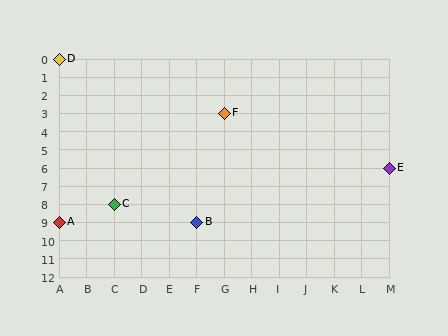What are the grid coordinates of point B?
Point B is at grid coordinates (F, 9).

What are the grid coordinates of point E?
Point E is at grid coordinates (M, 6).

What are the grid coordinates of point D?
Point D is at grid coordinates (A, 0).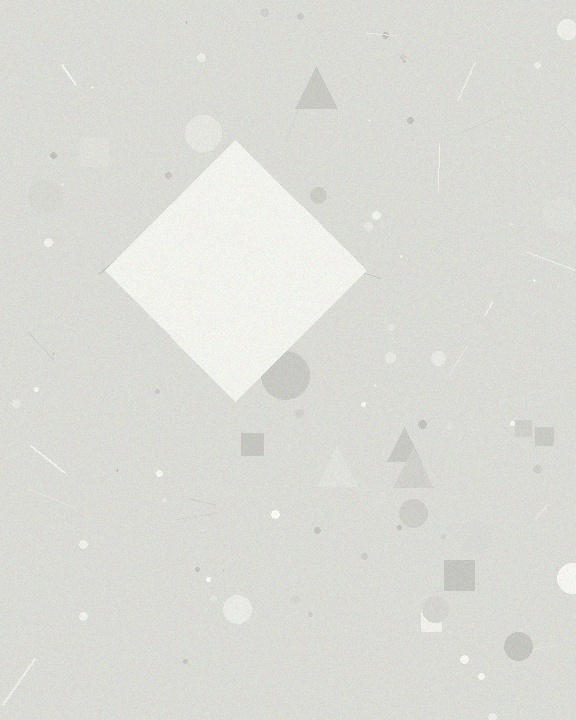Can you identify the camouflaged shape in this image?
The camouflaged shape is a diamond.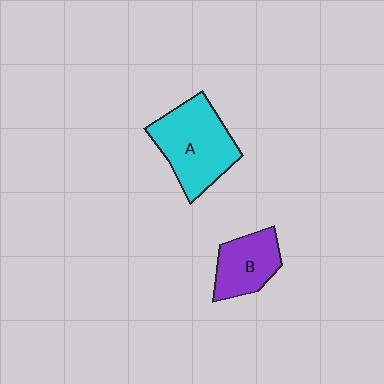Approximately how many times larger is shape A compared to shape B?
Approximately 1.6 times.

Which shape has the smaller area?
Shape B (purple).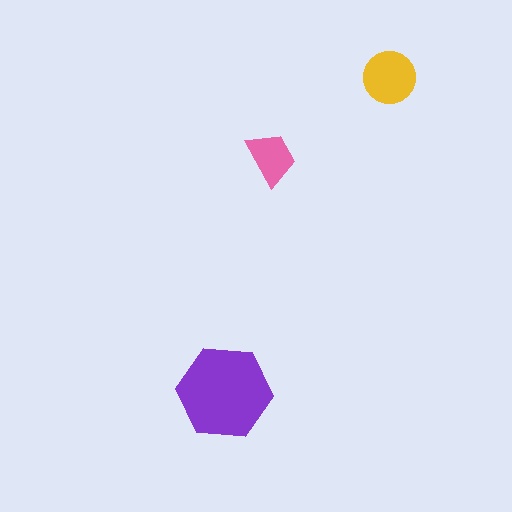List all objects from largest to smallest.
The purple hexagon, the yellow circle, the pink trapezoid.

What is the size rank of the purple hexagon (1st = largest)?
1st.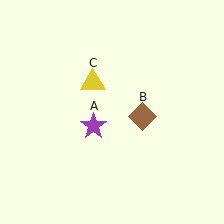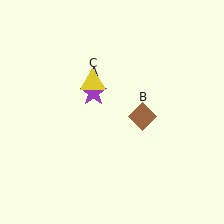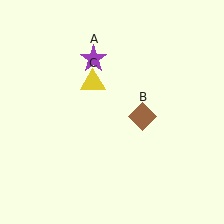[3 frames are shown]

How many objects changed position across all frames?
1 object changed position: purple star (object A).